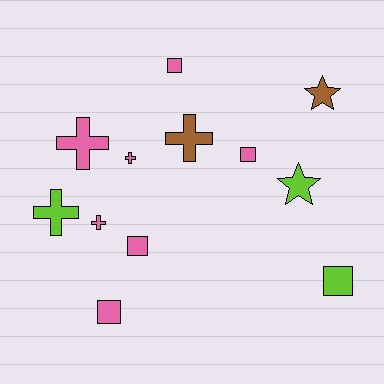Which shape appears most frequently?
Cross, with 5 objects.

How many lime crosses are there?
There is 1 lime cross.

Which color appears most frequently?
Pink, with 7 objects.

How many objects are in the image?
There are 12 objects.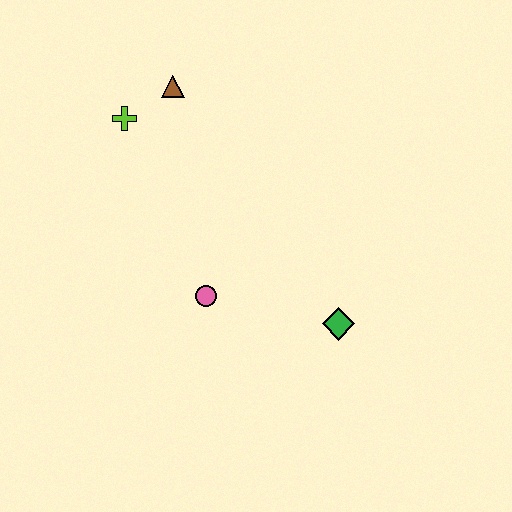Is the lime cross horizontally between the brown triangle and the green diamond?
No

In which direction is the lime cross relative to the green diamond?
The lime cross is to the left of the green diamond.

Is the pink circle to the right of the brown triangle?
Yes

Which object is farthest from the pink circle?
The brown triangle is farthest from the pink circle.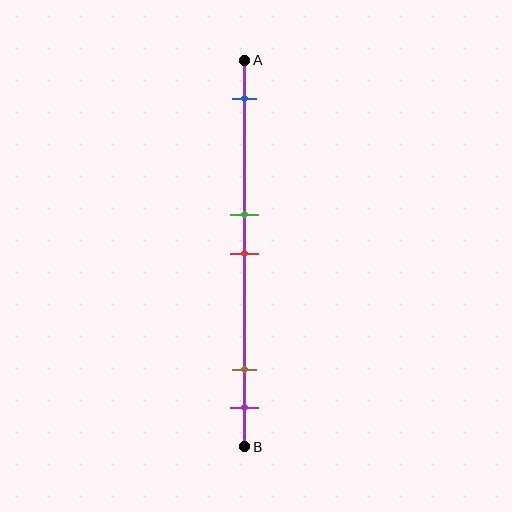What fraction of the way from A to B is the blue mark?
The blue mark is approximately 10% (0.1) of the way from A to B.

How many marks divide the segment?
There are 5 marks dividing the segment.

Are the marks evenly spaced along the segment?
No, the marks are not evenly spaced.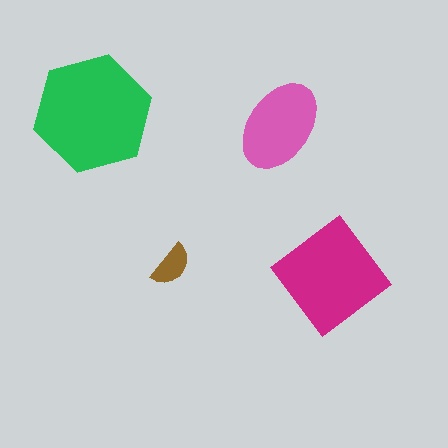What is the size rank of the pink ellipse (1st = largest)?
3rd.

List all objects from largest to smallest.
The green hexagon, the magenta diamond, the pink ellipse, the brown semicircle.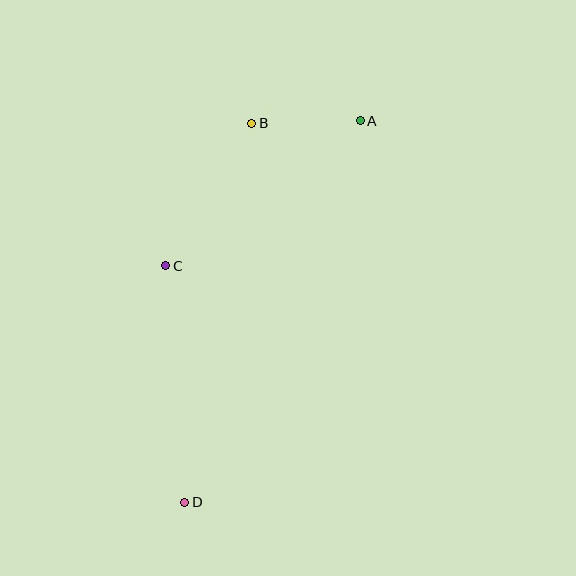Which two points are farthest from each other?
Points A and D are farthest from each other.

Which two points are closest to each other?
Points A and B are closest to each other.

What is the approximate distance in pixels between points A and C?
The distance between A and C is approximately 243 pixels.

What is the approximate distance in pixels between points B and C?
The distance between B and C is approximately 167 pixels.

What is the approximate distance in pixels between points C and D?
The distance between C and D is approximately 237 pixels.